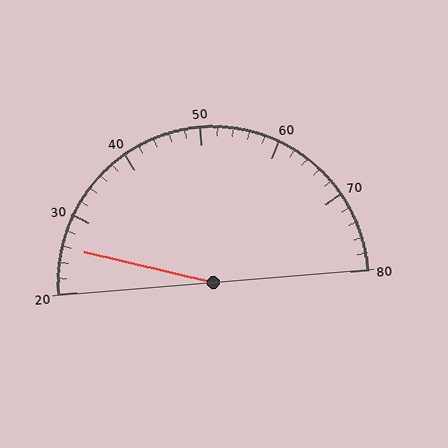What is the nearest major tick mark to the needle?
The nearest major tick mark is 30.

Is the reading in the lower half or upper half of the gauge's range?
The reading is in the lower half of the range (20 to 80).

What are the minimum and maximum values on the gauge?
The gauge ranges from 20 to 80.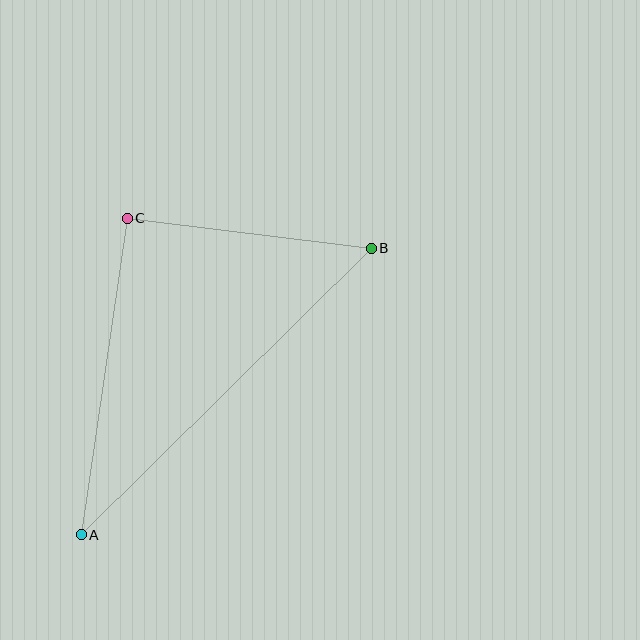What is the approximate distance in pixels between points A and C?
The distance between A and C is approximately 320 pixels.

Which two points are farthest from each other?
Points A and B are farthest from each other.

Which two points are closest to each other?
Points B and C are closest to each other.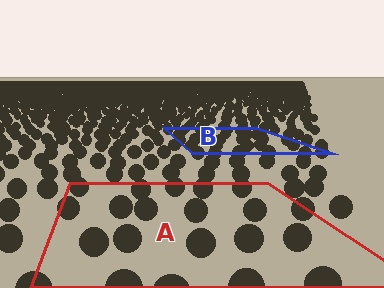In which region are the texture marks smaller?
The texture marks are smaller in region B, because it is farther away.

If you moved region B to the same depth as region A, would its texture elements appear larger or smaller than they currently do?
They would appear larger. At a closer depth, the same texture elements are projected at a bigger on-screen size.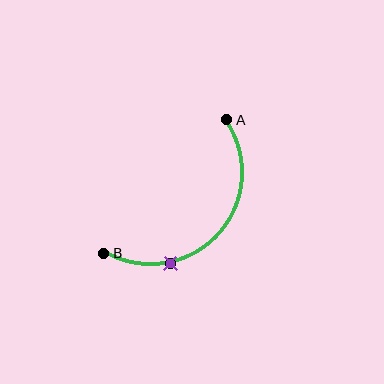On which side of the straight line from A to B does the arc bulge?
The arc bulges below and to the right of the straight line connecting A and B.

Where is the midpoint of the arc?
The arc midpoint is the point on the curve farthest from the straight line joining A and B. It sits below and to the right of that line.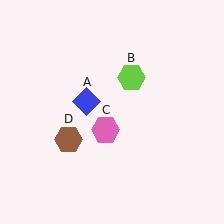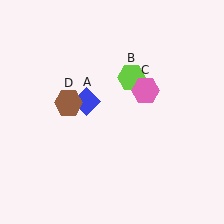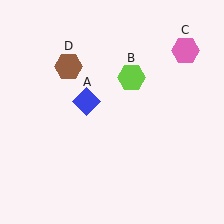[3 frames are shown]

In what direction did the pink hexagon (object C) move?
The pink hexagon (object C) moved up and to the right.